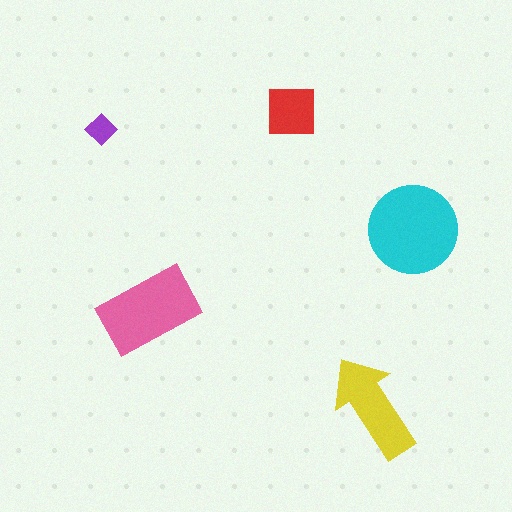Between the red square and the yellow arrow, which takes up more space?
The yellow arrow.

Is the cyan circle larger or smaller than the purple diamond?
Larger.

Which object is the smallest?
The purple diamond.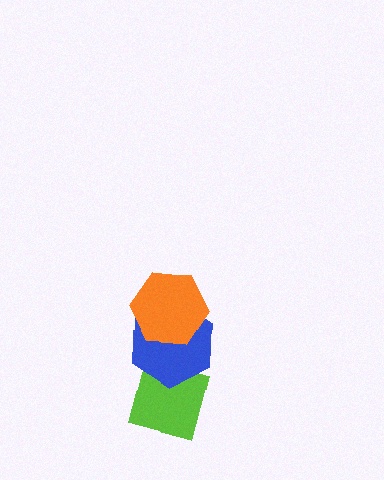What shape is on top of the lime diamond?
The blue hexagon is on top of the lime diamond.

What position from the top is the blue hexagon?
The blue hexagon is 2nd from the top.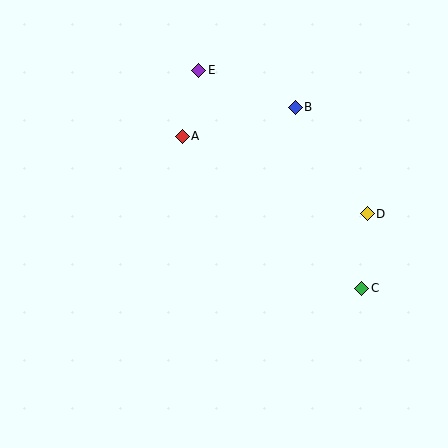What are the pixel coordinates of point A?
Point A is at (182, 136).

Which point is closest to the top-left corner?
Point E is closest to the top-left corner.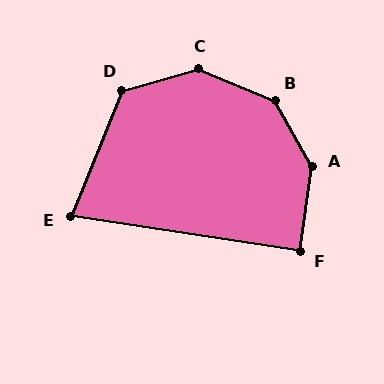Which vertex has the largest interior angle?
B, at approximately 143 degrees.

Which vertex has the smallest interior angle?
E, at approximately 77 degrees.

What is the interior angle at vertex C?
Approximately 142 degrees (obtuse).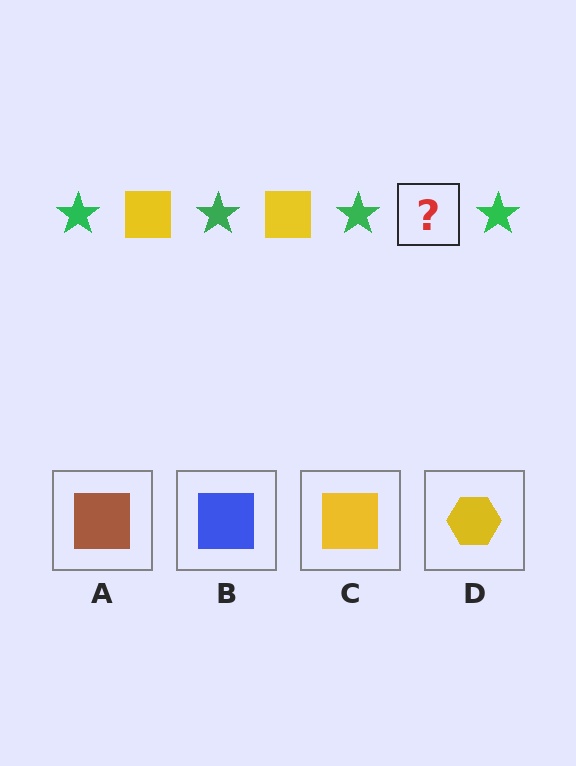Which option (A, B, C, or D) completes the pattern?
C.